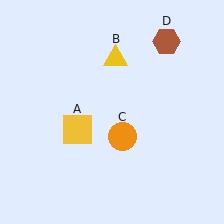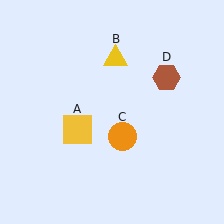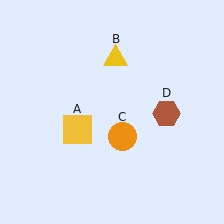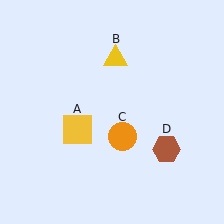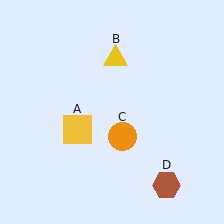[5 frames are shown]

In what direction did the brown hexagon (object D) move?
The brown hexagon (object D) moved down.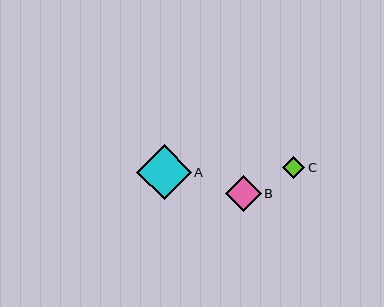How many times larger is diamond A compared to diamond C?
Diamond A is approximately 2.5 times the size of diamond C.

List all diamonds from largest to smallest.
From largest to smallest: A, B, C.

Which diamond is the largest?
Diamond A is the largest with a size of approximately 55 pixels.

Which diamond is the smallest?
Diamond C is the smallest with a size of approximately 22 pixels.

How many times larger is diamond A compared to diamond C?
Diamond A is approximately 2.5 times the size of diamond C.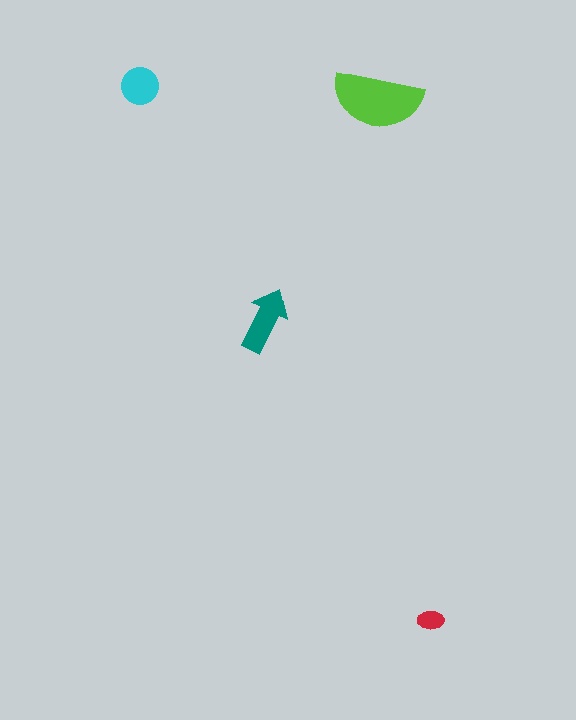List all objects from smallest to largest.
The red ellipse, the cyan circle, the teal arrow, the lime semicircle.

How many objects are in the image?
There are 4 objects in the image.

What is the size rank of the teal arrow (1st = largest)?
2nd.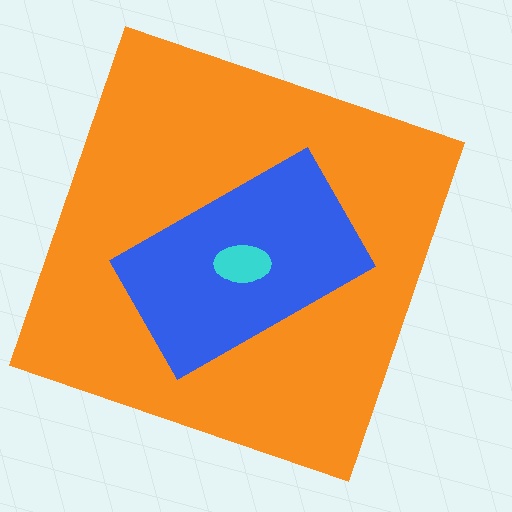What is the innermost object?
The cyan ellipse.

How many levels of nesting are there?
3.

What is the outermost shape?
The orange square.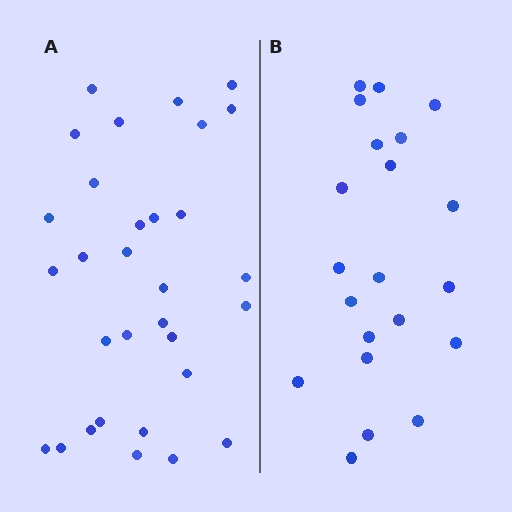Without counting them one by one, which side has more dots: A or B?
Region A (the left region) has more dots.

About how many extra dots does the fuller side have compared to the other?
Region A has roughly 10 or so more dots than region B.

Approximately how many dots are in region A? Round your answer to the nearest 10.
About 30 dots. (The exact count is 31, which rounds to 30.)